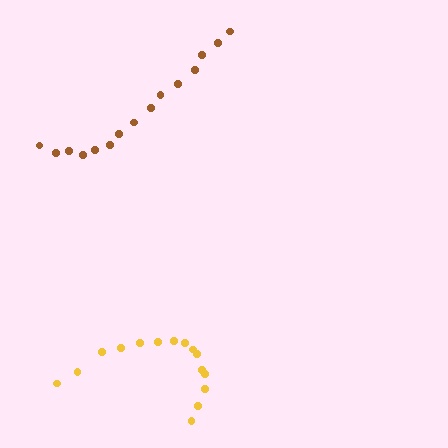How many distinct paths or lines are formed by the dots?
There are 2 distinct paths.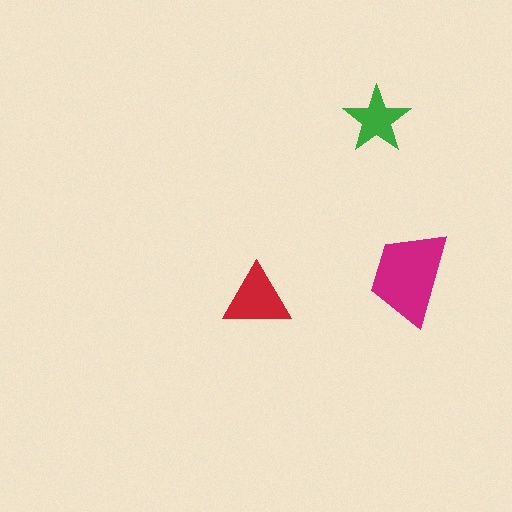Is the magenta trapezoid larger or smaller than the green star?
Larger.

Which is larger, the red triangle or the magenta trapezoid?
The magenta trapezoid.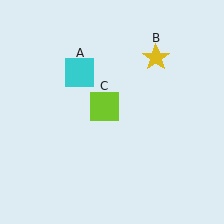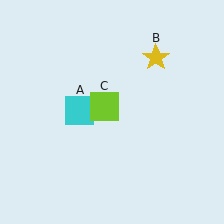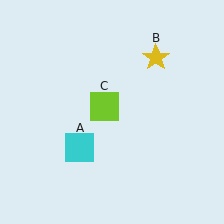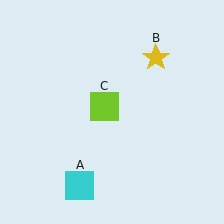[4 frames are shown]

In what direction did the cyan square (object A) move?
The cyan square (object A) moved down.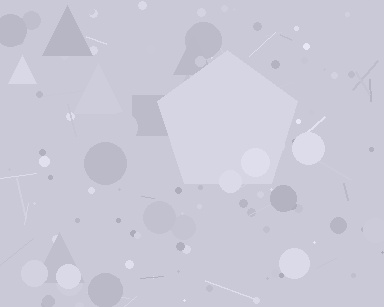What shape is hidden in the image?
A pentagon is hidden in the image.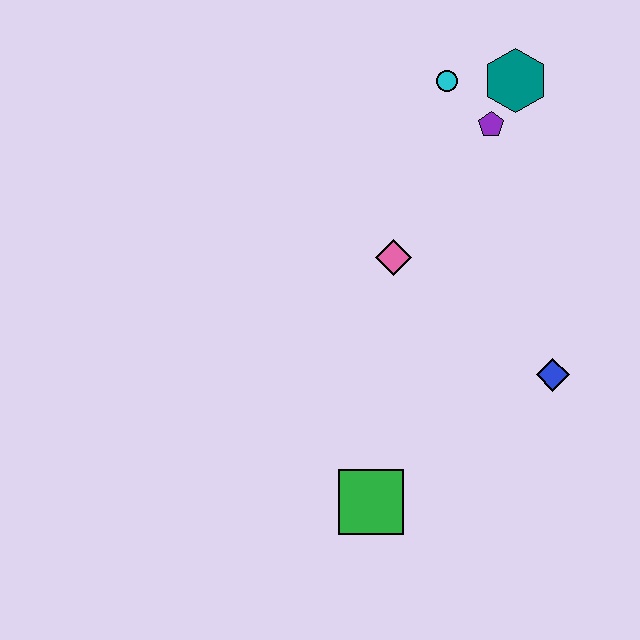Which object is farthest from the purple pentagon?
The green square is farthest from the purple pentagon.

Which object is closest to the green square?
The blue diamond is closest to the green square.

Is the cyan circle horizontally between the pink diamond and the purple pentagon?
Yes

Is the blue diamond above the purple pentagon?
No